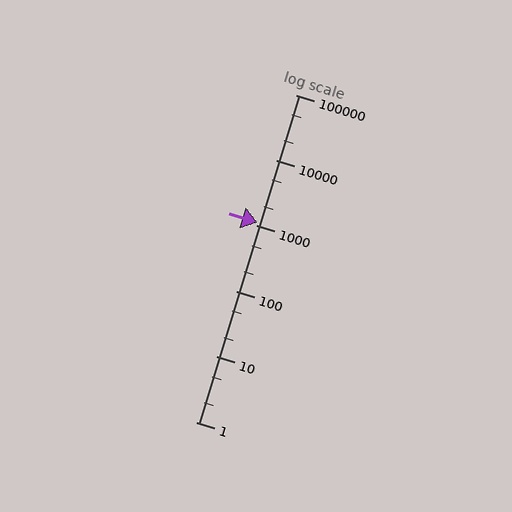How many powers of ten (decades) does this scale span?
The scale spans 5 decades, from 1 to 100000.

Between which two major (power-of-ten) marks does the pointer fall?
The pointer is between 1000 and 10000.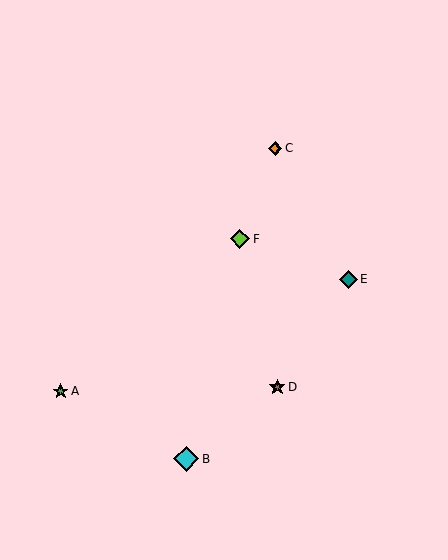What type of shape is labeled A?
Shape A is a green star.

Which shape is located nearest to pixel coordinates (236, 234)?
The lime diamond (labeled F) at (240, 239) is nearest to that location.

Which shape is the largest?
The cyan diamond (labeled B) is the largest.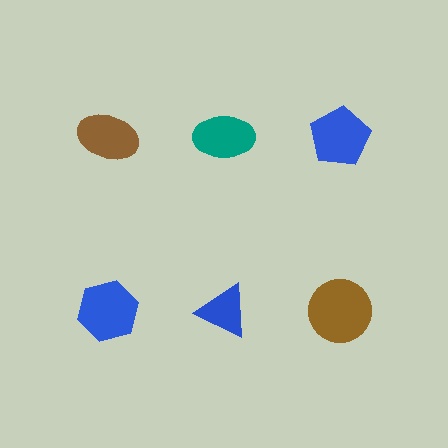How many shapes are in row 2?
3 shapes.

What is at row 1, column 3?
A blue pentagon.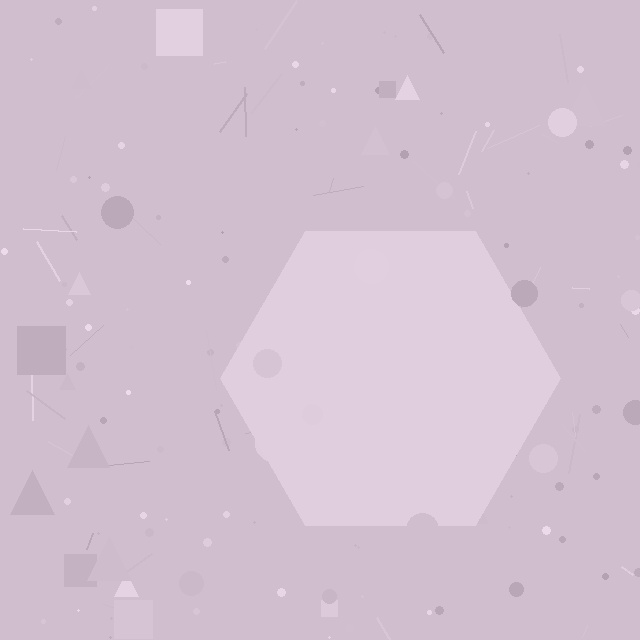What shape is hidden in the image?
A hexagon is hidden in the image.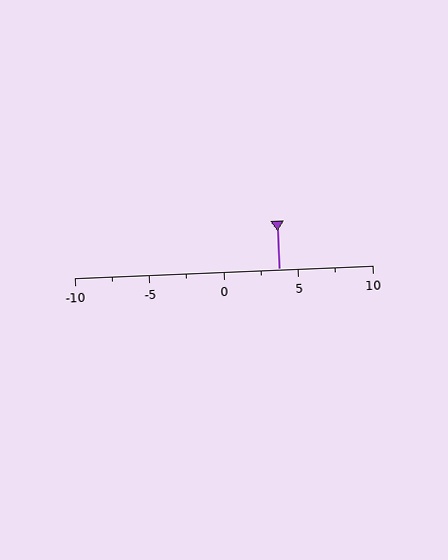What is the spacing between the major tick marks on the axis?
The major ticks are spaced 5 apart.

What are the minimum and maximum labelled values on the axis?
The axis runs from -10 to 10.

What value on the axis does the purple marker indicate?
The marker indicates approximately 3.8.